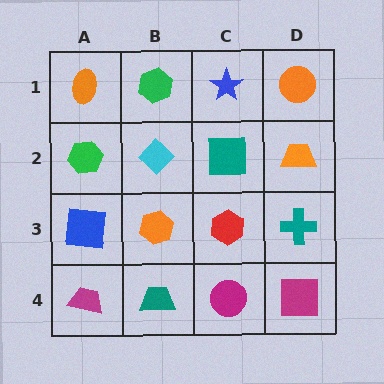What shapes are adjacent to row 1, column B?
A cyan diamond (row 2, column B), an orange ellipse (row 1, column A), a blue star (row 1, column C).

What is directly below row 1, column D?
An orange trapezoid.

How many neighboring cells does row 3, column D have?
3.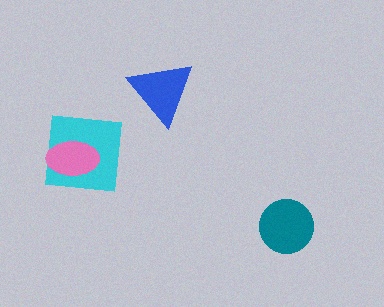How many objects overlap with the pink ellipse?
1 object overlaps with the pink ellipse.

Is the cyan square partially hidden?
Yes, it is partially covered by another shape.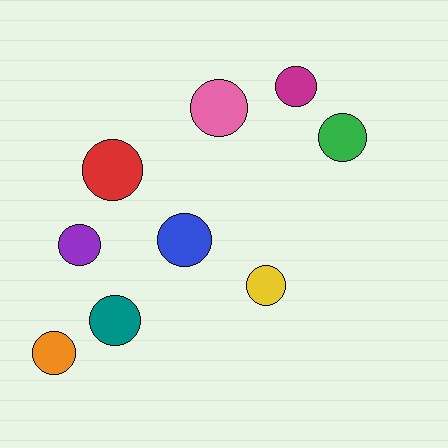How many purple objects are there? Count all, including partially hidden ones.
There is 1 purple object.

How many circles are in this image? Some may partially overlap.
There are 9 circles.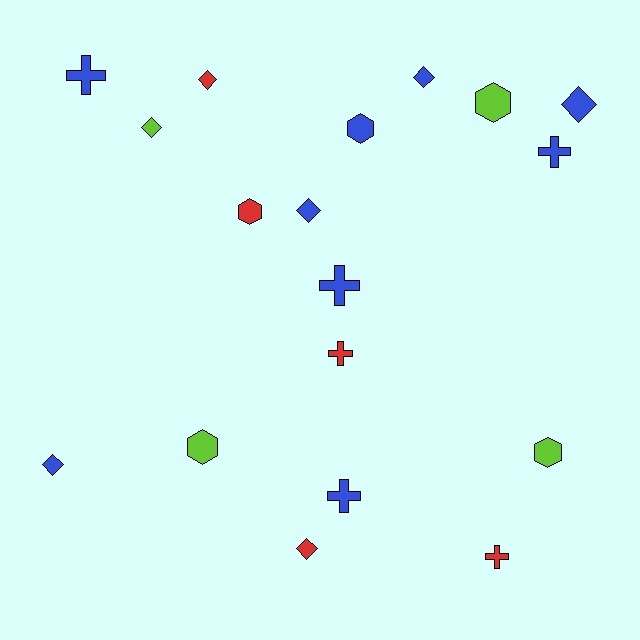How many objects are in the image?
There are 18 objects.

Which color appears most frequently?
Blue, with 9 objects.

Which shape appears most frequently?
Diamond, with 7 objects.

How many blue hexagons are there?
There is 1 blue hexagon.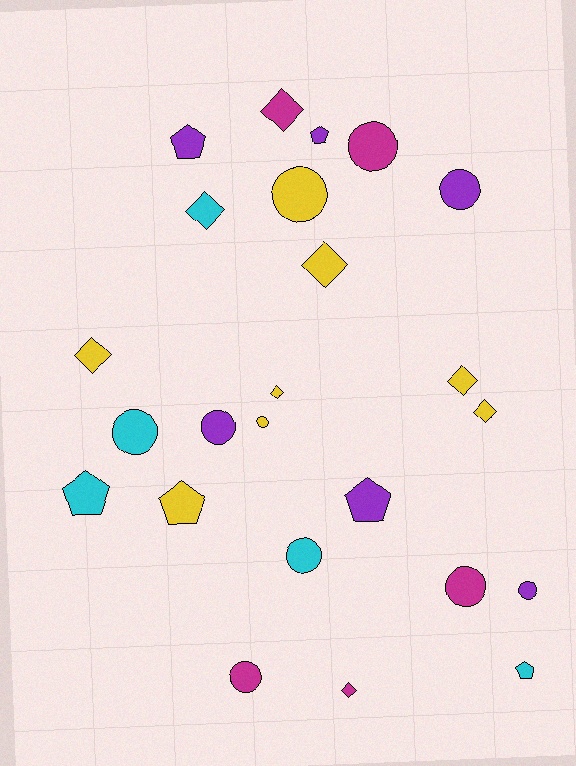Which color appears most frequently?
Yellow, with 8 objects.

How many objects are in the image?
There are 24 objects.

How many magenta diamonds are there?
There are 2 magenta diamonds.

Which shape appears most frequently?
Circle, with 10 objects.